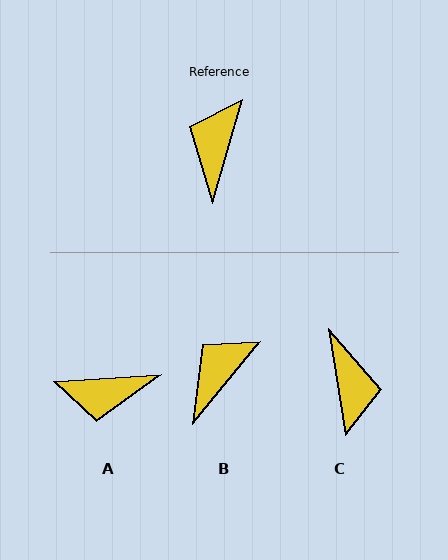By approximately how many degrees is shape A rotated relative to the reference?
Approximately 110 degrees counter-clockwise.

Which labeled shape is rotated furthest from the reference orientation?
C, about 155 degrees away.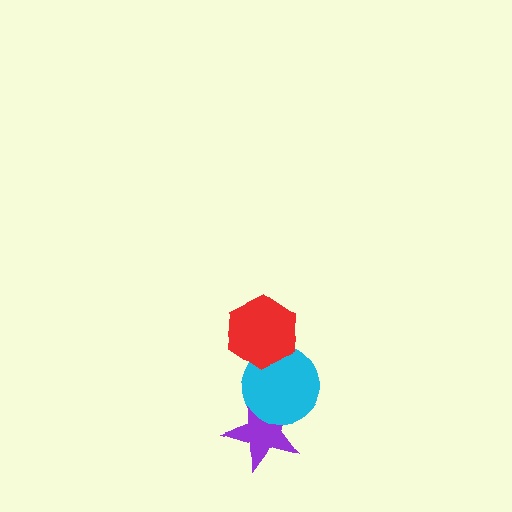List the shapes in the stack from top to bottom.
From top to bottom: the red hexagon, the cyan circle, the purple star.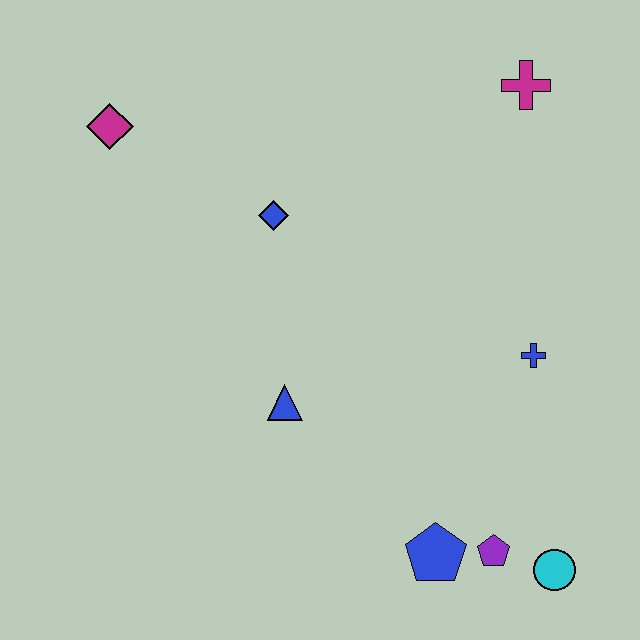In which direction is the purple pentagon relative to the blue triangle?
The purple pentagon is to the right of the blue triangle.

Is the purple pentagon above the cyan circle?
Yes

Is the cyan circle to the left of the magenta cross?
No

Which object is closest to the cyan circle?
The purple pentagon is closest to the cyan circle.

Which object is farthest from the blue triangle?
The magenta cross is farthest from the blue triangle.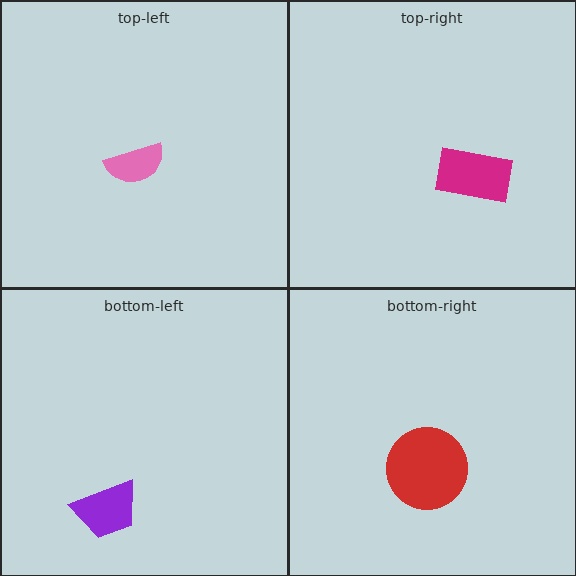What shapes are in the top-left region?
The pink semicircle.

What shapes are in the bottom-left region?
The purple trapezoid.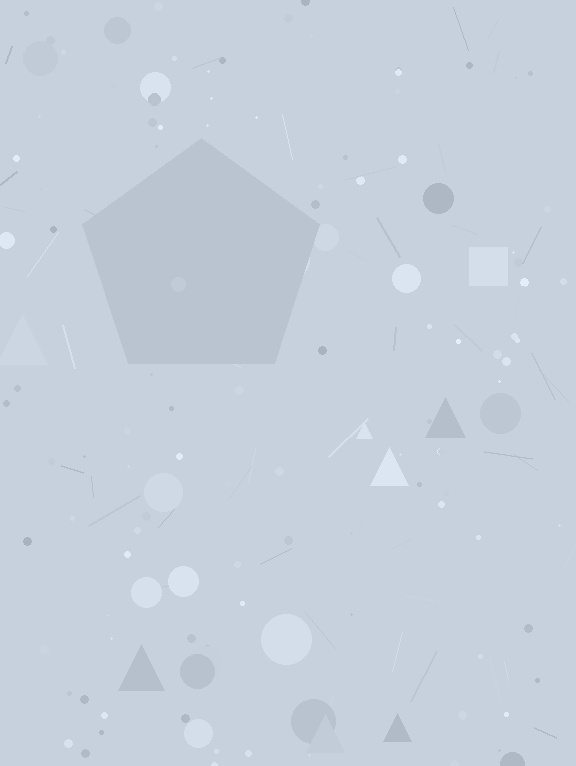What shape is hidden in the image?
A pentagon is hidden in the image.